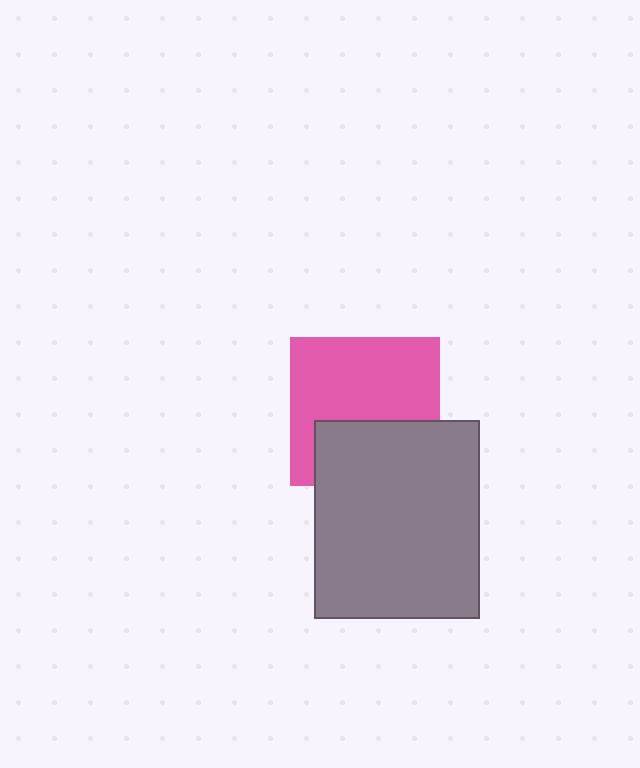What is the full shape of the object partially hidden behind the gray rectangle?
The partially hidden object is a pink square.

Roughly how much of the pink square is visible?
About half of it is visible (roughly 63%).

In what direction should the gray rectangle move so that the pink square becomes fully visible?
The gray rectangle should move down. That is the shortest direction to clear the overlap and leave the pink square fully visible.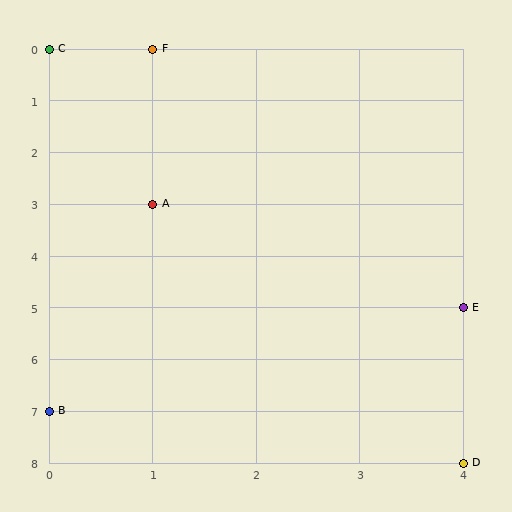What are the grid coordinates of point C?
Point C is at grid coordinates (0, 0).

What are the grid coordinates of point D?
Point D is at grid coordinates (4, 8).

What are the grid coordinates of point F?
Point F is at grid coordinates (1, 0).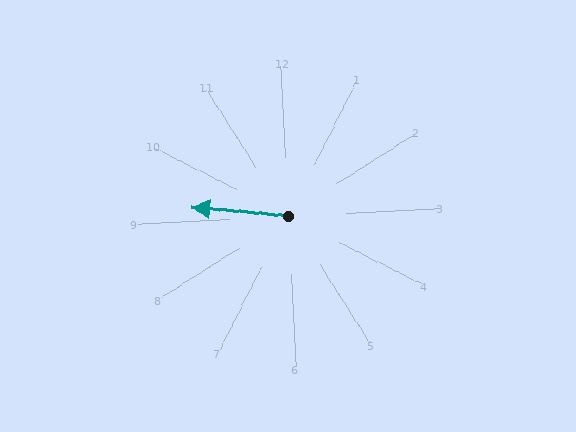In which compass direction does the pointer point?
West.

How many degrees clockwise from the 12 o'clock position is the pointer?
Approximately 278 degrees.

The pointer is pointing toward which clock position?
Roughly 9 o'clock.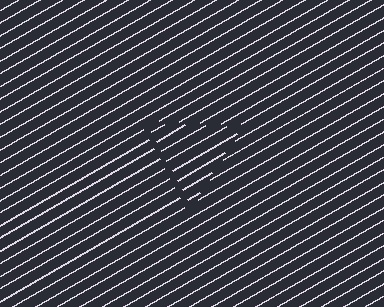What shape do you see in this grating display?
An illusory triangle. The interior of the shape contains the same grating, shifted by half a period — the contour is defined by the phase discontinuity where line-ends from the inner and outer gratings abut.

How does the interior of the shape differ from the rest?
The interior of the shape contains the same grating, shifted by half a period — the contour is defined by the phase discontinuity where line-ends from the inner and outer gratings abut.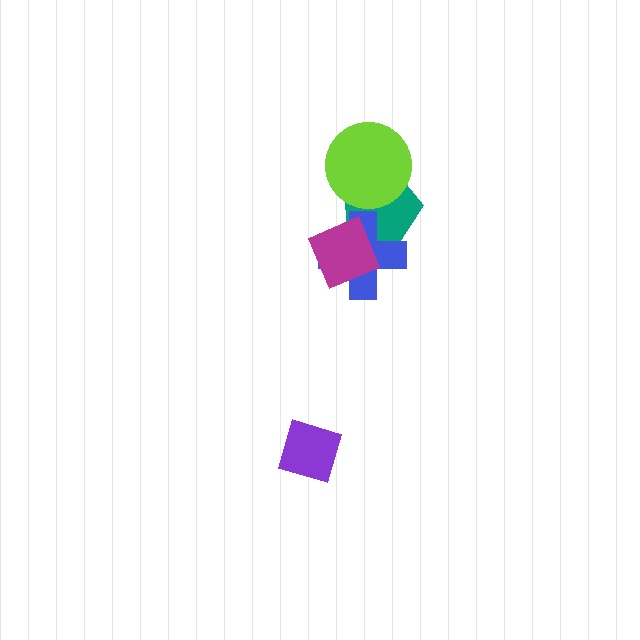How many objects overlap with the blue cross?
2 objects overlap with the blue cross.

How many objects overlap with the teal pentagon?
3 objects overlap with the teal pentagon.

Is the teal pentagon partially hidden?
Yes, it is partially covered by another shape.